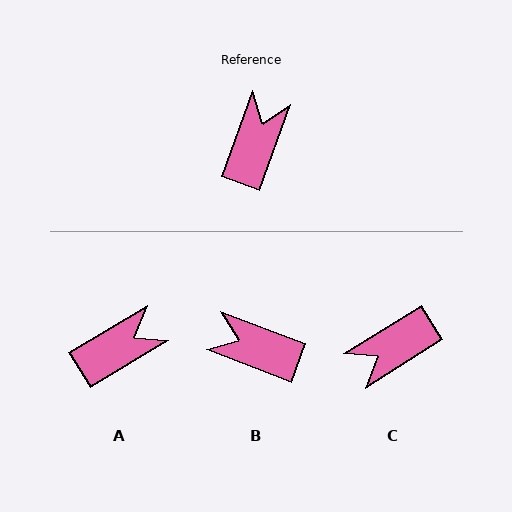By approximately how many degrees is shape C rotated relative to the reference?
Approximately 142 degrees counter-clockwise.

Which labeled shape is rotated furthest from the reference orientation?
C, about 142 degrees away.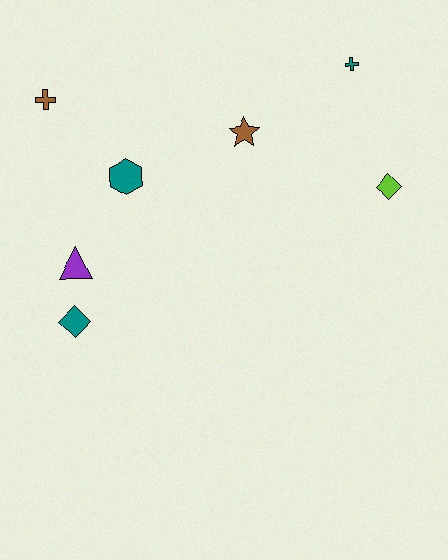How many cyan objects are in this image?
There are no cyan objects.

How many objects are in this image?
There are 7 objects.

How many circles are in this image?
There are no circles.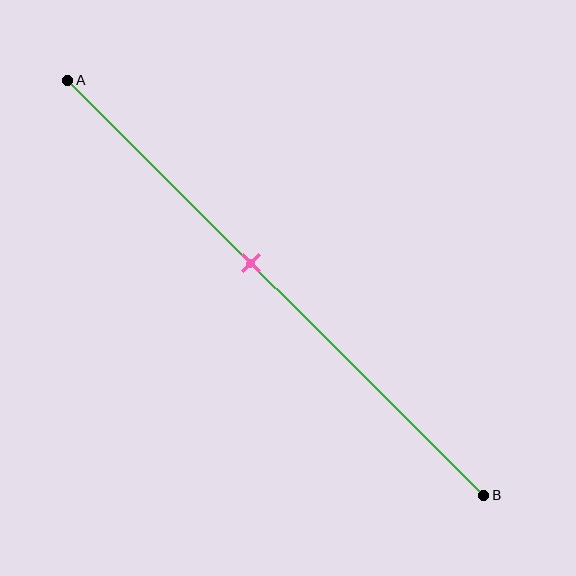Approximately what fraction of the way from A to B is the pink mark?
The pink mark is approximately 45% of the way from A to B.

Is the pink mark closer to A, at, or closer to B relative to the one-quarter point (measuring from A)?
The pink mark is closer to point B than the one-quarter point of segment AB.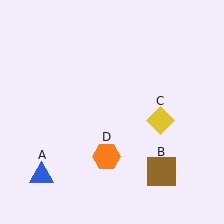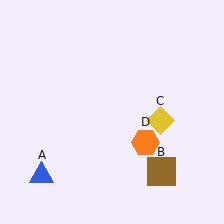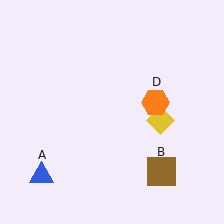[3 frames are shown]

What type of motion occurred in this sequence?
The orange hexagon (object D) rotated counterclockwise around the center of the scene.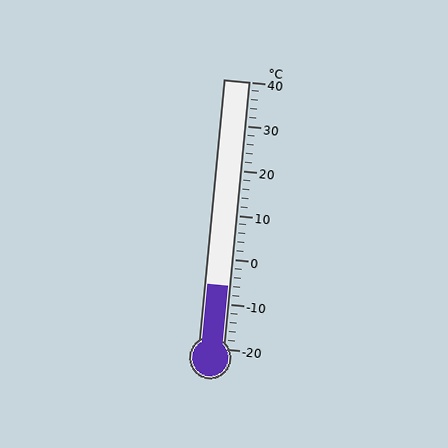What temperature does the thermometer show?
The thermometer shows approximately -6°C.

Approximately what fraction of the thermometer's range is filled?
The thermometer is filled to approximately 25% of its range.